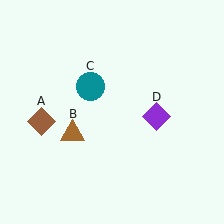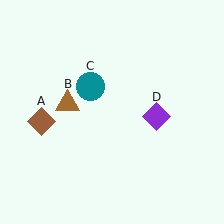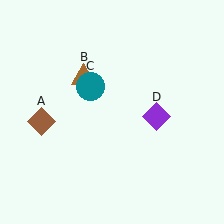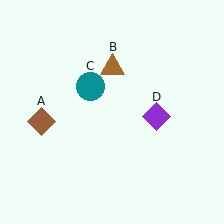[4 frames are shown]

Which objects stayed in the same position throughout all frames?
Brown diamond (object A) and teal circle (object C) and purple diamond (object D) remained stationary.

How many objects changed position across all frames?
1 object changed position: brown triangle (object B).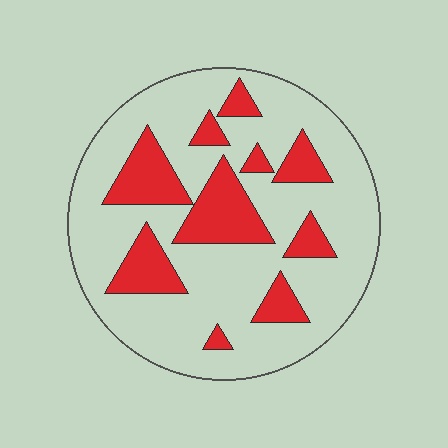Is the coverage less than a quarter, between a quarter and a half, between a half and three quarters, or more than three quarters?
Less than a quarter.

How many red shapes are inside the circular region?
10.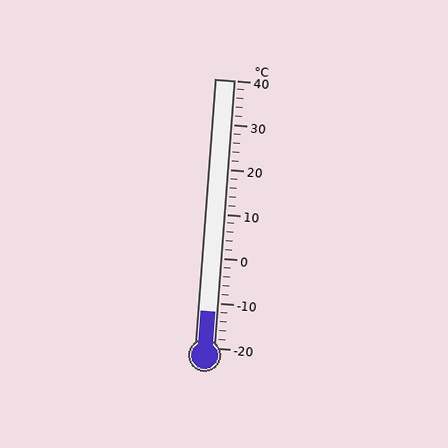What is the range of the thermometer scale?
The thermometer scale ranges from -20°C to 40°C.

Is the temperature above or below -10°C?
The temperature is below -10°C.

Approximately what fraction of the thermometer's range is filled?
The thermometer is filled to approximately 15% of its range.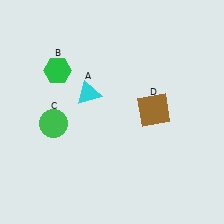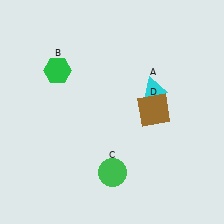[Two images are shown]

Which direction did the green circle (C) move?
The green circle (C) moved right.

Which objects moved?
The objects that moved are: the cyan triangle (A), the green circle (C).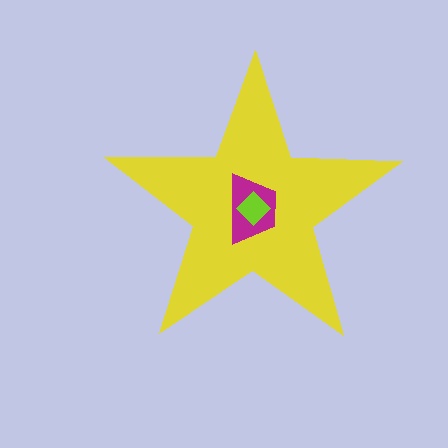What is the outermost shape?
The yellow star.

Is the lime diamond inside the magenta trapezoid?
Yes.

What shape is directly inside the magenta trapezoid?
The lime diamond.